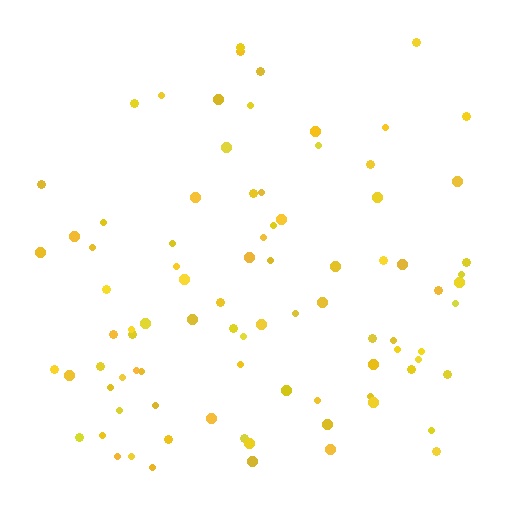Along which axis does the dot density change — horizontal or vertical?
Vertical.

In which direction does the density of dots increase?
From top to bottom, with the bottom side densest.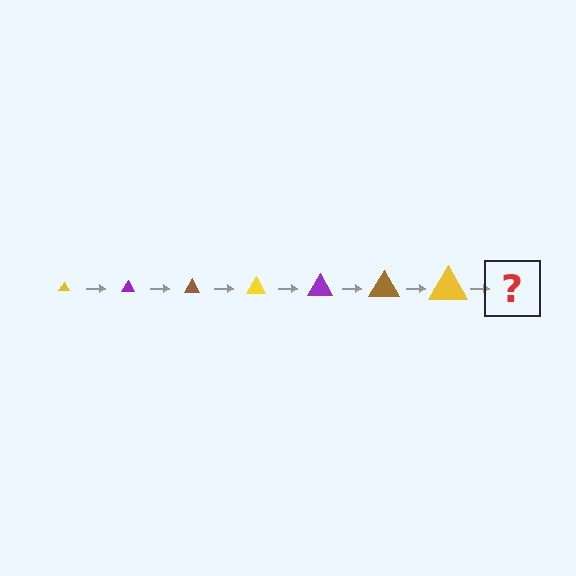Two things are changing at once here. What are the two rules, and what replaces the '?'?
The two rules are that the triangle grows larger each step and the color cycles through yellow, purple, and brown. The '?' should be a purple triangle, larger than the previous one.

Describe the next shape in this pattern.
It should be a purple triangle, larger than the previous one.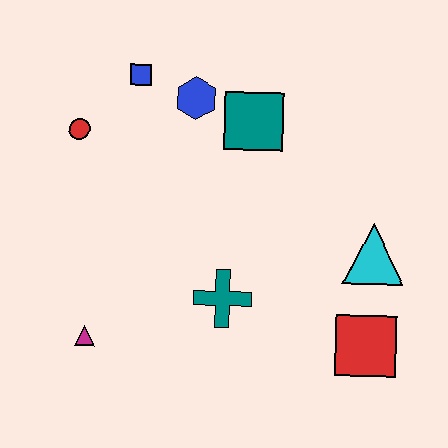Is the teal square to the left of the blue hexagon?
No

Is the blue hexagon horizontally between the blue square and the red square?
Yes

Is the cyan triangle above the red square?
Yes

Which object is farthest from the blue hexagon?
The red square is farthest from the blue hexagon.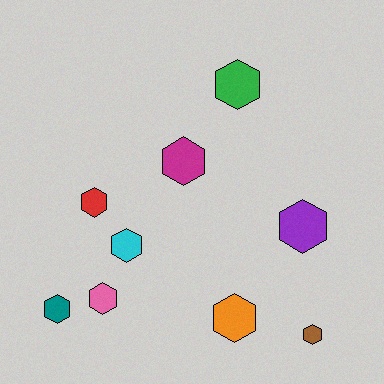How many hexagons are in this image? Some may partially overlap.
There are 9 hexagons.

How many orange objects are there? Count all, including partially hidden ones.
There is 1 orange object.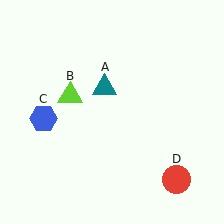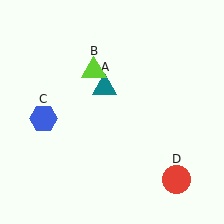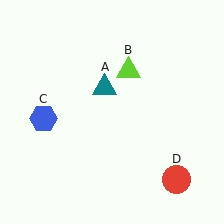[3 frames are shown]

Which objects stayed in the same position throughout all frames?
Teal triangle (object A) and blue hexagon (object C) and red circle (object D) remained stationary.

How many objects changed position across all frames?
1 object changed position: lime triangle (object B).